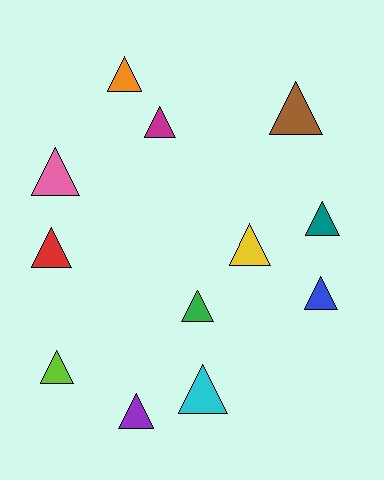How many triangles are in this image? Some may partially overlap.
There are 12 triangles.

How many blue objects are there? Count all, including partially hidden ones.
There is 1 blue object.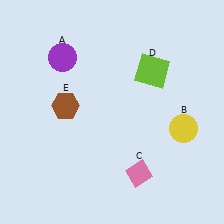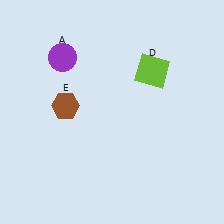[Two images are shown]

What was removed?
The yellow circle (B), the pink diamond (C) were removed in Image 2.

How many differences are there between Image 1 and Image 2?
There are 2 differences between the two images.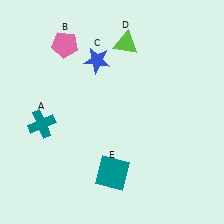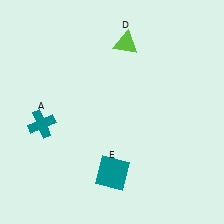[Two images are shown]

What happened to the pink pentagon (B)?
The pink pentagon (B) was removed in Image 2. It was in the top-left area of Image 1.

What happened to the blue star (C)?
The blue star (C) was removed in Image 2. It was in the top-left area of Image 1.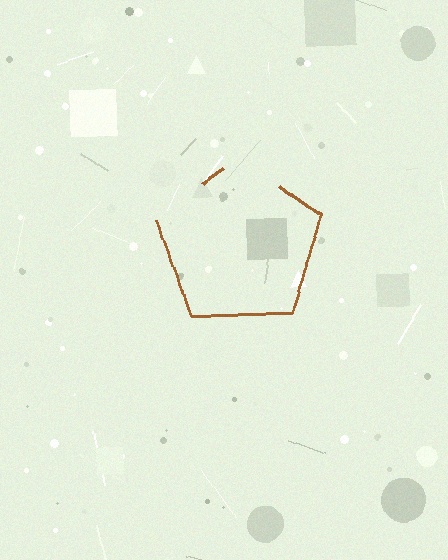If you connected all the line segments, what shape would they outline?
They would outline a pentagon.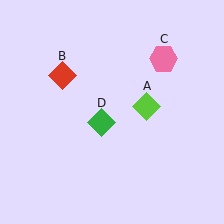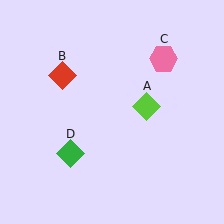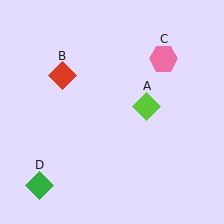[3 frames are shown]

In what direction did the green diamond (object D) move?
The green diamond (object D) moved down and to the left.